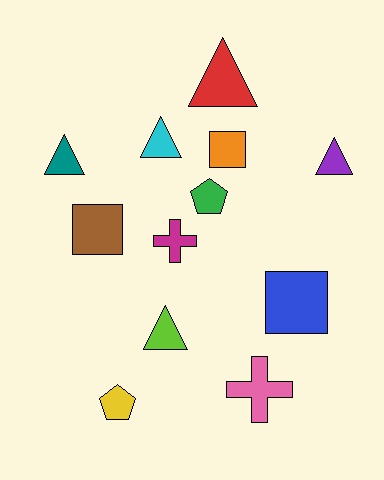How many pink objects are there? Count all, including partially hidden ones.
There is 1 pink object.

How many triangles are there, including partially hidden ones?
There are 5 triangles.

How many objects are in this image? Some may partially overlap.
There are 12 objects.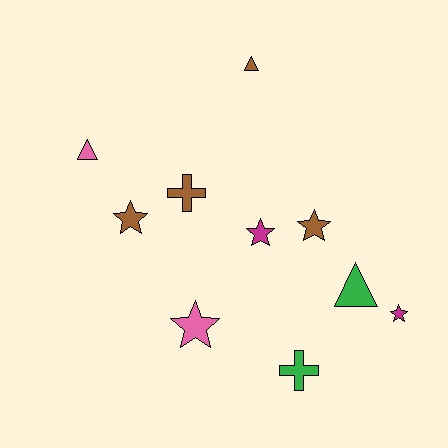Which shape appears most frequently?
Star, with 5 objects.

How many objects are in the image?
There are 10 objects.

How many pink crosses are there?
There are no pink crosses.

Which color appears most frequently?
Brown, with 4 objects.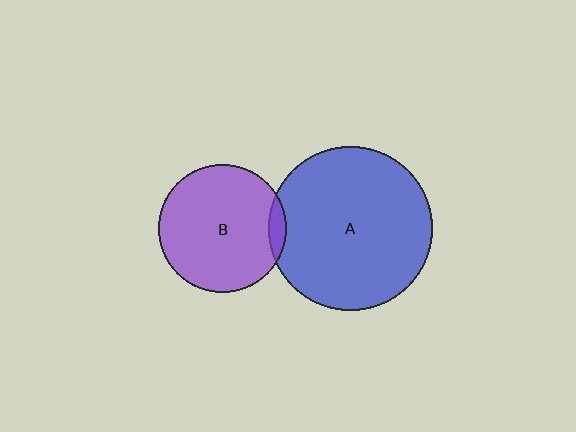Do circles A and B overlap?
Yes.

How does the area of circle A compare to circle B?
Approximately 1.7 times.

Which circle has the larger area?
Circle A (blue).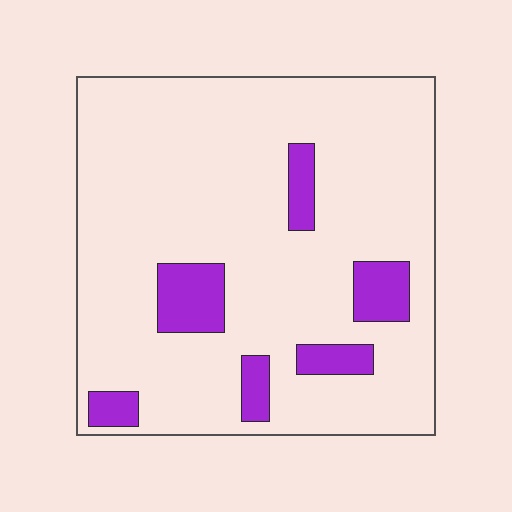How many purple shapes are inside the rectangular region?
6.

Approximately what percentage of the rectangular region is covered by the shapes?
Approximately 15%.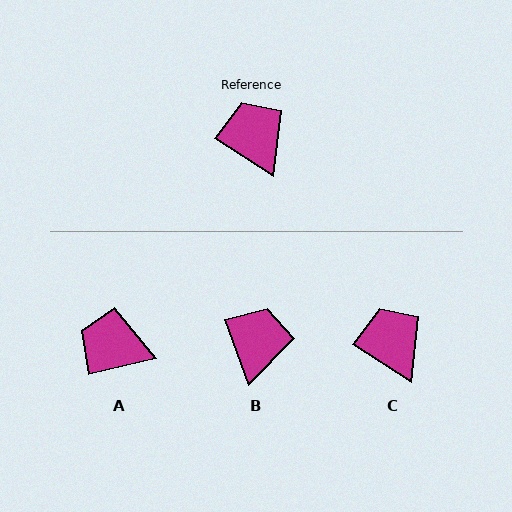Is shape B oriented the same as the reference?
No, it is off by about 38 degrees.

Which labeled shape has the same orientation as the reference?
C.